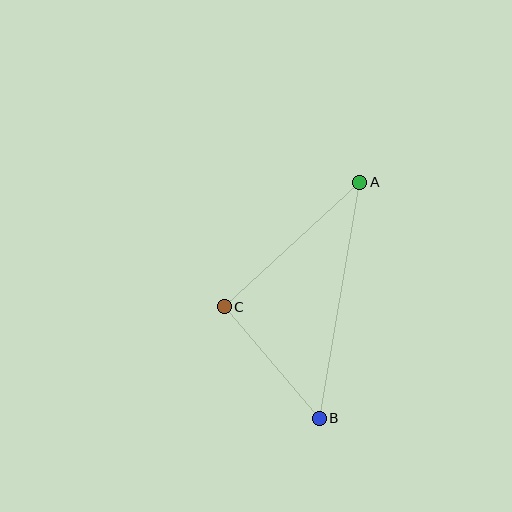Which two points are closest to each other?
Points B and C are closest to each other.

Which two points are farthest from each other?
Points A and B are farthest from each other.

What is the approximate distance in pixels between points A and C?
The distance between A and C is approximately 184 pixels.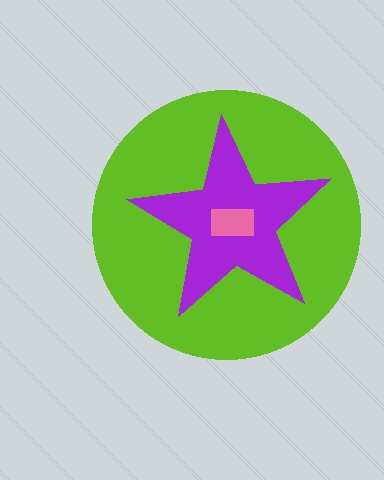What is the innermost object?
The pink rectangle.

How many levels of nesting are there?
3.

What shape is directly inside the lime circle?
The purple star.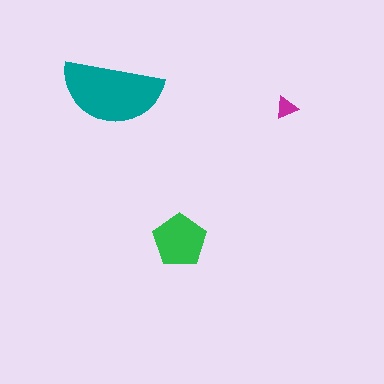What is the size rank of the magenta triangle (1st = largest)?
3rd.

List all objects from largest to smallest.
The teal semicircle, the green pentagon, the magenta triangle.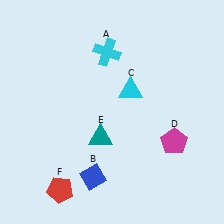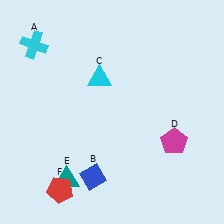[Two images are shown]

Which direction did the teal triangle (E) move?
The teal triangle (E) moved down.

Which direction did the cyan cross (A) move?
The cyan cross (A) moved left.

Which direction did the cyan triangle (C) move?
The cyan triangle (C) moved left.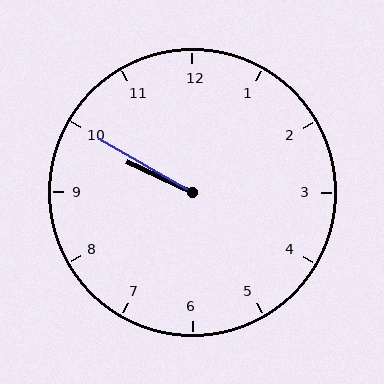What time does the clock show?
9:50.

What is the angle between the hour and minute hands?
Approximately 5 degrees.